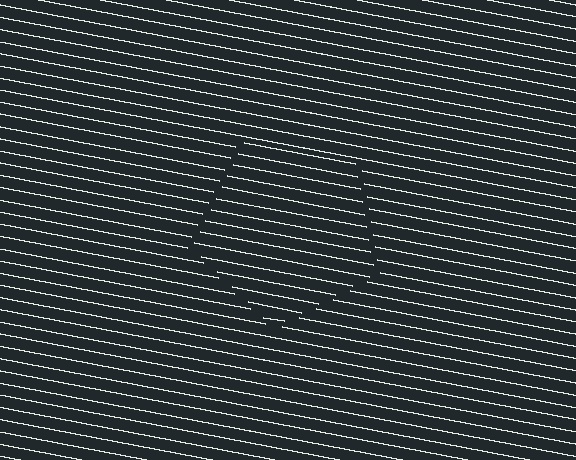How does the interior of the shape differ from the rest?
The interior of the shape contains the same grating, shifted by half a period — the contour is defined by the phase discontinuity where line-ends from the inner and outer gratings abut.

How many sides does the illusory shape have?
5 sides — the line-ends trace a pentagon.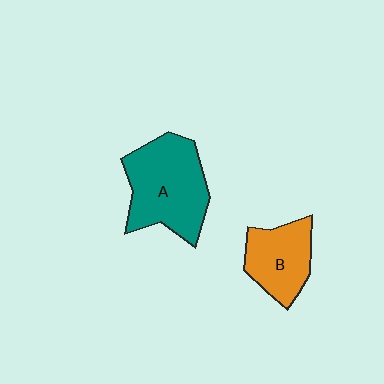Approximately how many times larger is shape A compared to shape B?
Approximately 1.6 times.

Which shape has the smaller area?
Shape B (orange).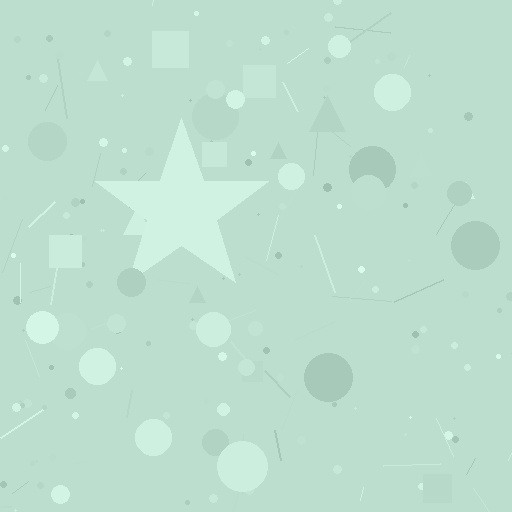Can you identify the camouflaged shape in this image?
The camouflaged shape is a star.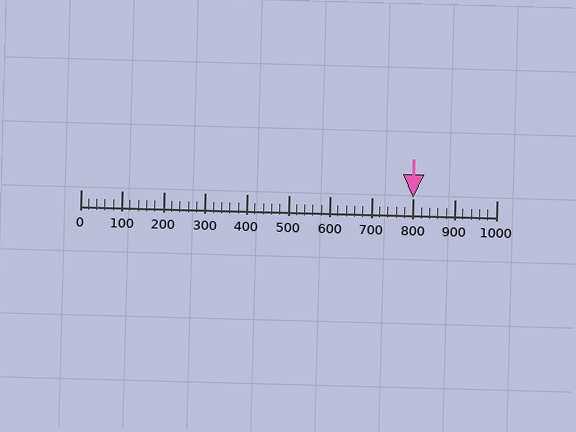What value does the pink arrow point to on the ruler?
The pink arrow points to approximately 800.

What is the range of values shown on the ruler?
The ruler shows values from 0 to 1000.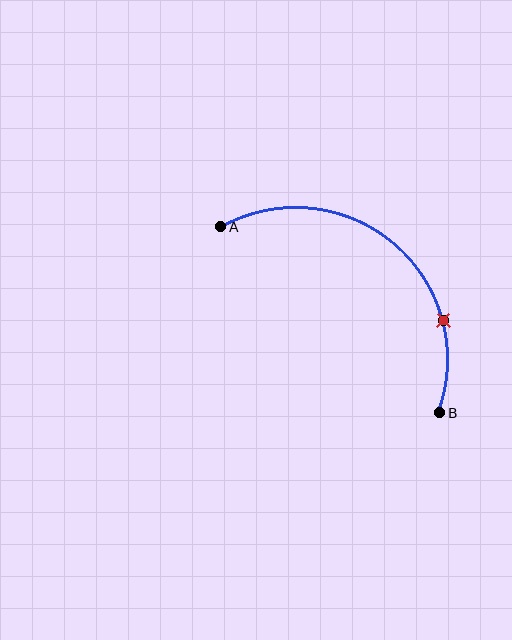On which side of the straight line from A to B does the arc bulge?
The arc bulges above and to the right of the straight line connecting A and B.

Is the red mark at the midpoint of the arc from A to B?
No. The red mark lies on the arc but is closer to endpoint B. The arc midpoint would be at the point on the curve equidistant along the arc from both A and B.